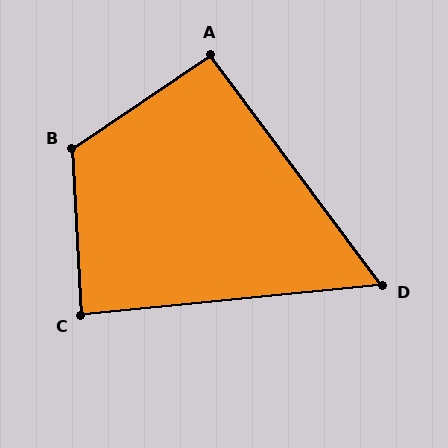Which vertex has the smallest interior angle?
D, at approximately 59 degrees.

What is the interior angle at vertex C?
Approximately 87 degrees (approximately right).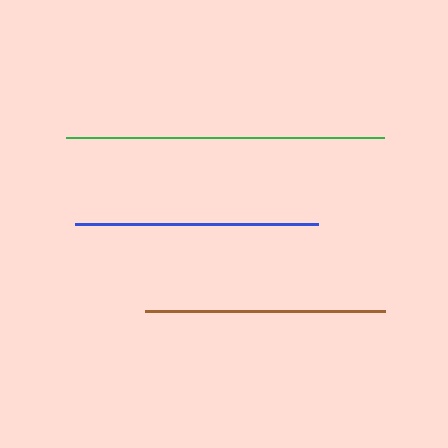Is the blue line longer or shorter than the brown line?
The blue line is longer than the brown line.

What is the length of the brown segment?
The brown segment is approximately 240 pixels long.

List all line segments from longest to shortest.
From longest to shortest: green, blue, brown.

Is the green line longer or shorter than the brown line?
The green line is longer than the brown line.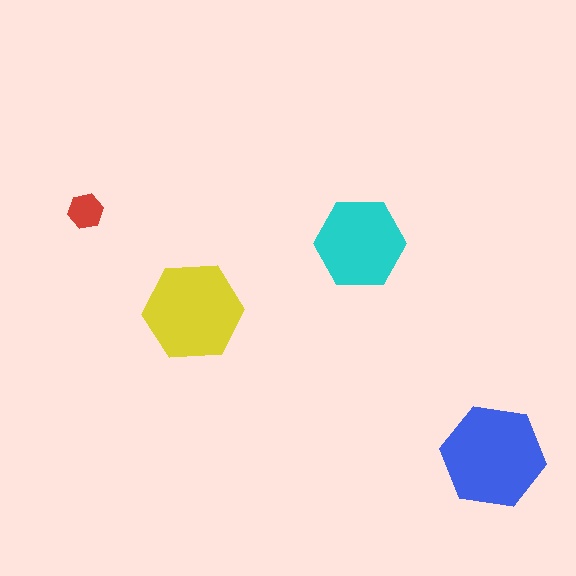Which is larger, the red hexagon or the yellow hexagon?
The yellow one.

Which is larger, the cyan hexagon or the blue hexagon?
The blue one.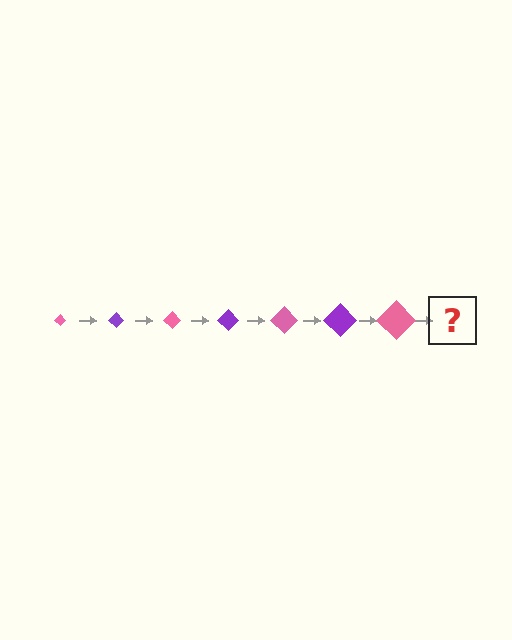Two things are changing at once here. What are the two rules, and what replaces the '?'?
The two rules are that the diamond grows larger each step and the color cycles through pink and purple. The '?' should be a purple diamond, larger than the previous one.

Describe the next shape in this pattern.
It should be a purple diamond, larger than the previous one.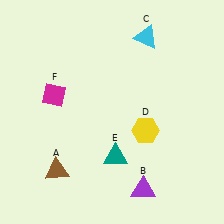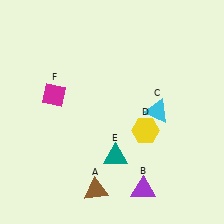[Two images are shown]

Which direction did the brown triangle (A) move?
The brown triangle (A) moved right.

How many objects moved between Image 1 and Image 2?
2 objects moved between the two images.